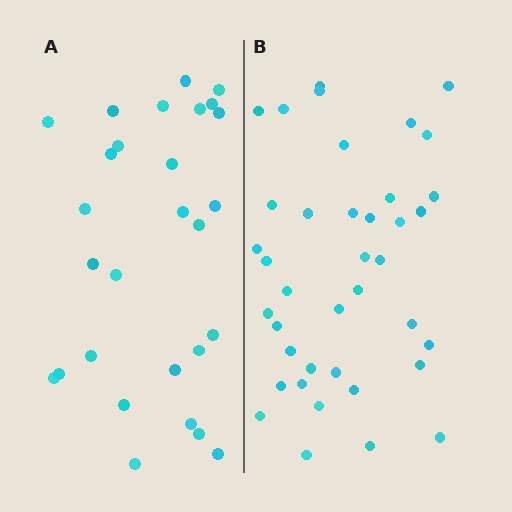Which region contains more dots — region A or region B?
Region B (the right region) has more dots.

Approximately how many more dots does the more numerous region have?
Region B has roughly 12 or so more dots than region A.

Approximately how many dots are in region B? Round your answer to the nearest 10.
About 40 dots. (The exact count is 39, which rounds to 40.)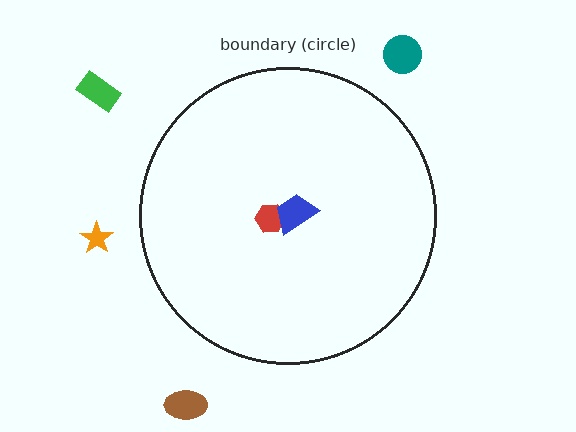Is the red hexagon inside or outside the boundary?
Inside.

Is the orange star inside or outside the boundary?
Outside.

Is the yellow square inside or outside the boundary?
Outside.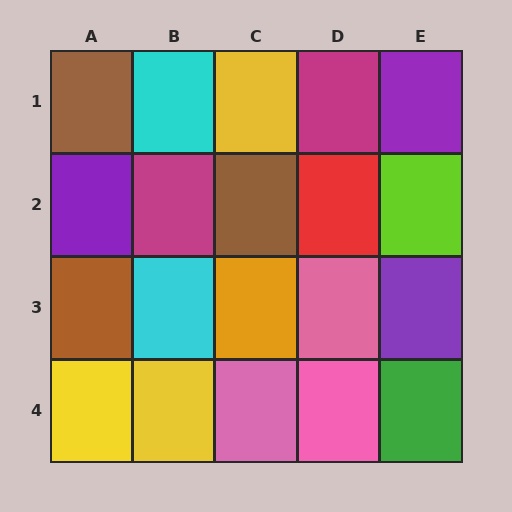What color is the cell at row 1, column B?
Cyan.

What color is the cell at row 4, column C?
Pink.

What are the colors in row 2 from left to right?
Purple, magenta, brown, red, lime.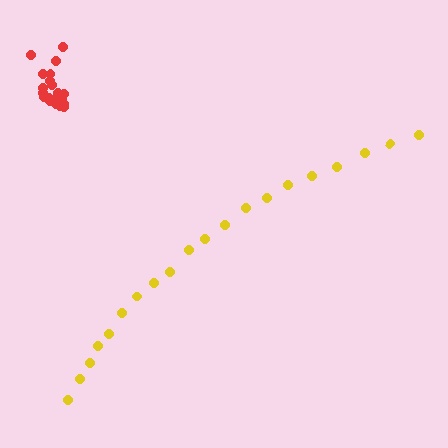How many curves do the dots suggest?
There are 2 distinct paths.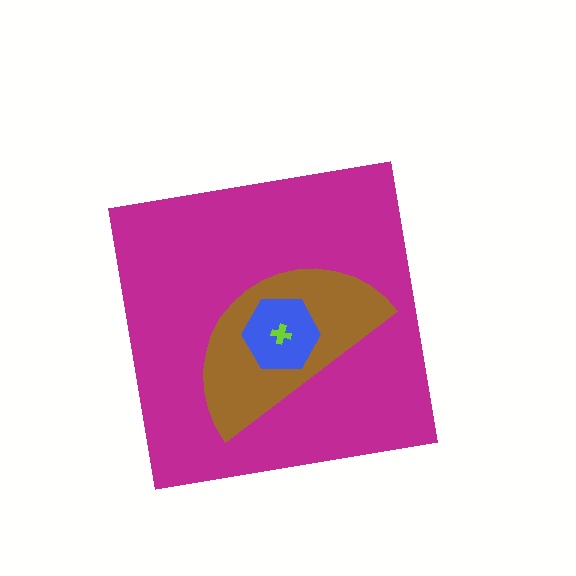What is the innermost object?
The lime cross.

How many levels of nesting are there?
4.